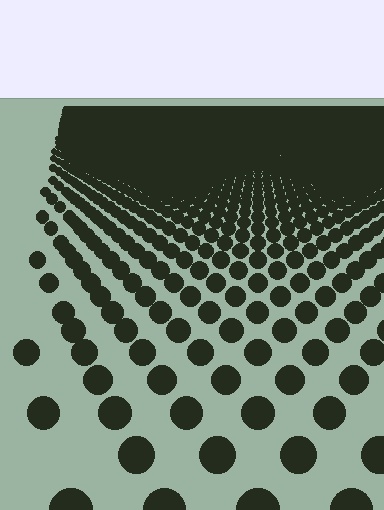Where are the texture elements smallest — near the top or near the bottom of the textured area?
Near the top.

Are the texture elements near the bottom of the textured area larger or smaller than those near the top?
Larger. Near the bottom, elements are closer to the viewer and appear at a bigger on-screen size.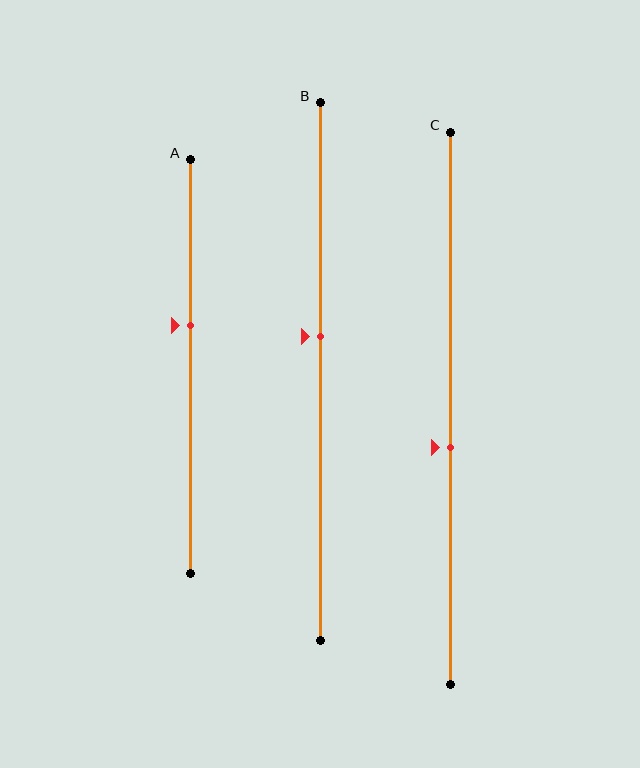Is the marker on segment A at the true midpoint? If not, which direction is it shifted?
No, the marker on segment A is shifted upward by about 10% of the segment length.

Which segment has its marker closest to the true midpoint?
Segment B has its marker closest to the true midpoint.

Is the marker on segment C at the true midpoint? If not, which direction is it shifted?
No, the marker on segment C is shifted downward by about 7% of the segment length.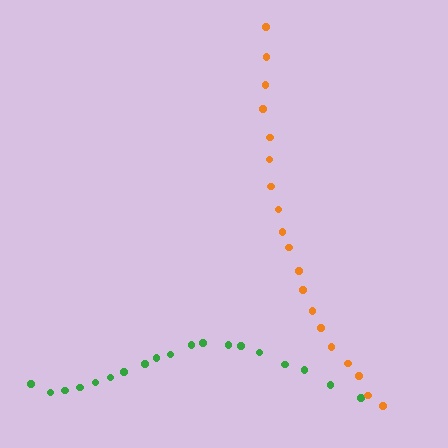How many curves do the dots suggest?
There are 2 distinct paths.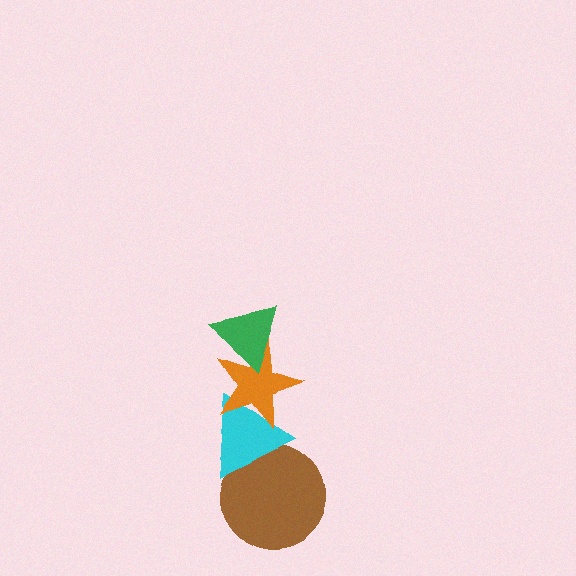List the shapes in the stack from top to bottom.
From top to bottom: the green triangle, the orange star, the cyan triangle, the brown circle.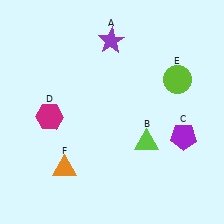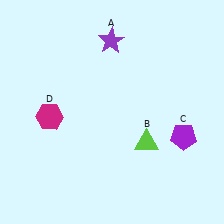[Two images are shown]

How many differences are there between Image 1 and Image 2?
There are 2 differences between the two images.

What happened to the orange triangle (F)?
The orange triangle (F) was removed in Image 2. It was in the bottom-left area of Image 1.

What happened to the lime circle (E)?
The lime circle (E) was removed in Image 2. It was in the top-right area of Image 1.